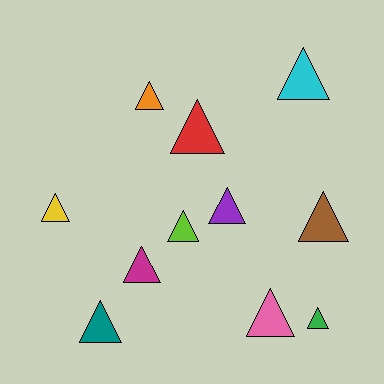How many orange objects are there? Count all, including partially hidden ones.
There is 1 orange object.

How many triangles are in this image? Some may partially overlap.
There are 11 triangles.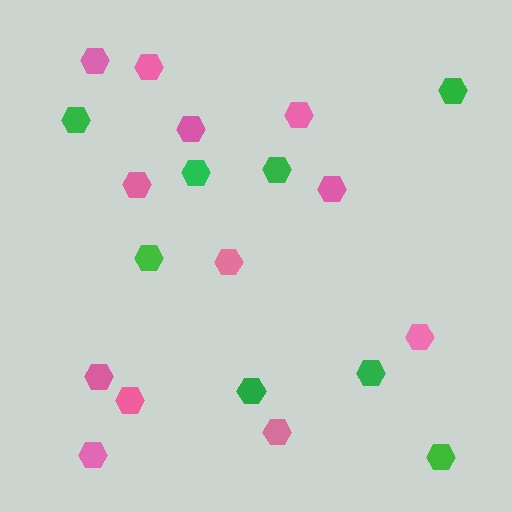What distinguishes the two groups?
There are 2 groups: one group of green hexagons (8) and one group of pink hexagons (12).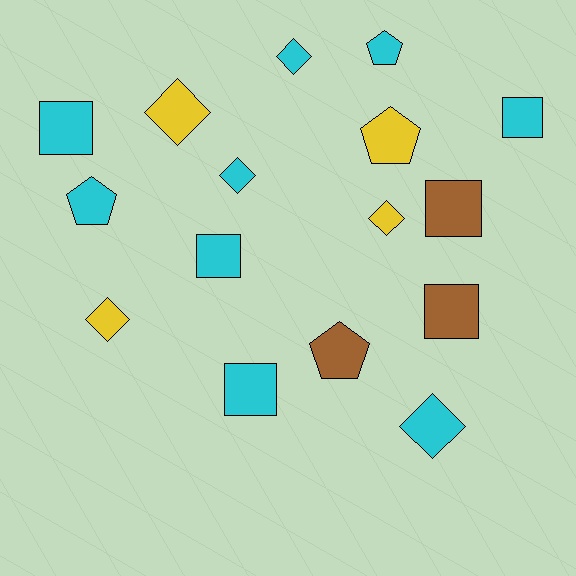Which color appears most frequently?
Cyan, with 9 objects.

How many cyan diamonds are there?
There are 3 cyan diamonds.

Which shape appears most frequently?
Square, with 6 objects.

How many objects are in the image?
There are 16 objects.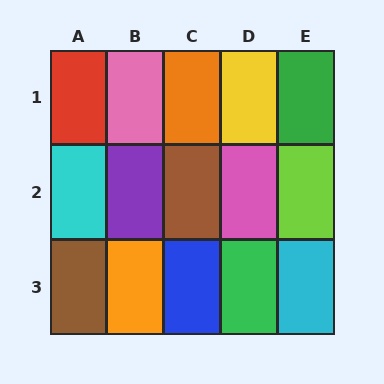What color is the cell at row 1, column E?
Green.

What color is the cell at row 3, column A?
Brown.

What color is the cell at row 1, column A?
Red.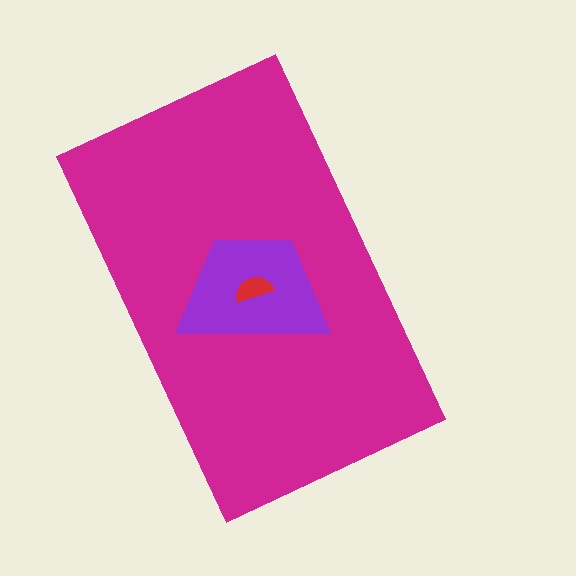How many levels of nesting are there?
3.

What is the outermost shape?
The magenta rectangle.